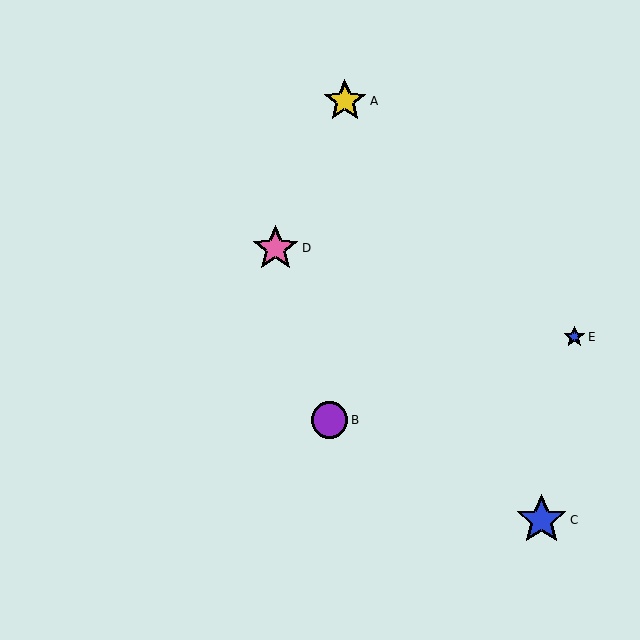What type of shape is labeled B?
Shape B is a purple circle.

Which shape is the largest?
The blue star (labeled C) is the largest.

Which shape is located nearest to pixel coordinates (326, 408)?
The purple circle (labeled B) at (329, 420) is nearest to that location.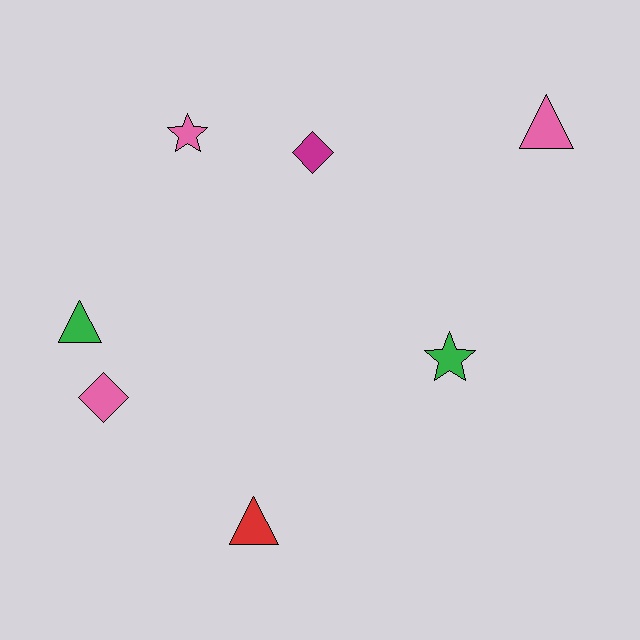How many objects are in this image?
There are 7 objects.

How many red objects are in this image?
There is 1 red object.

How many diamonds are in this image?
There are 2 diamonds.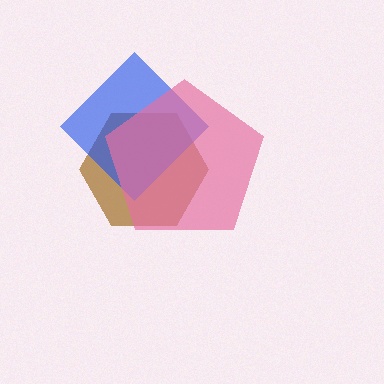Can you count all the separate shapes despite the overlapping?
Yes, there are 3 separate shapes.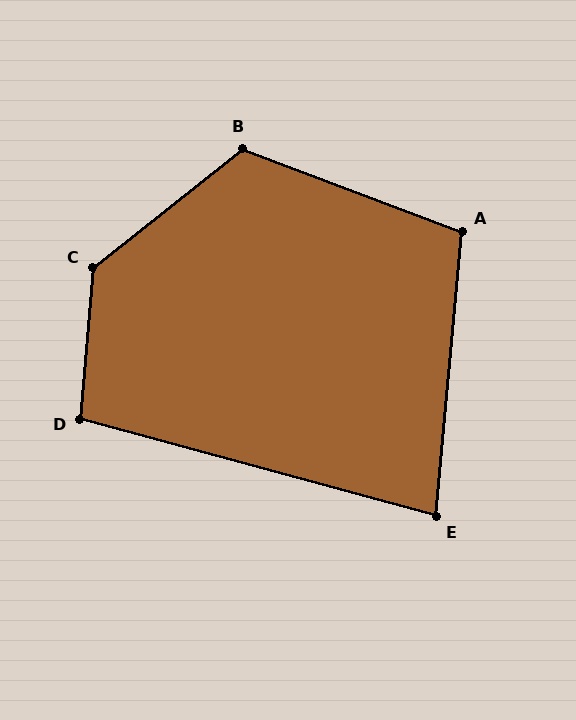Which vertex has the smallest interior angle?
E, at approximately 80 degrees.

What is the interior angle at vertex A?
Approximately 106 degrees (obtuse).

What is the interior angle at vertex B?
Approximately 121 degrees (obtuse).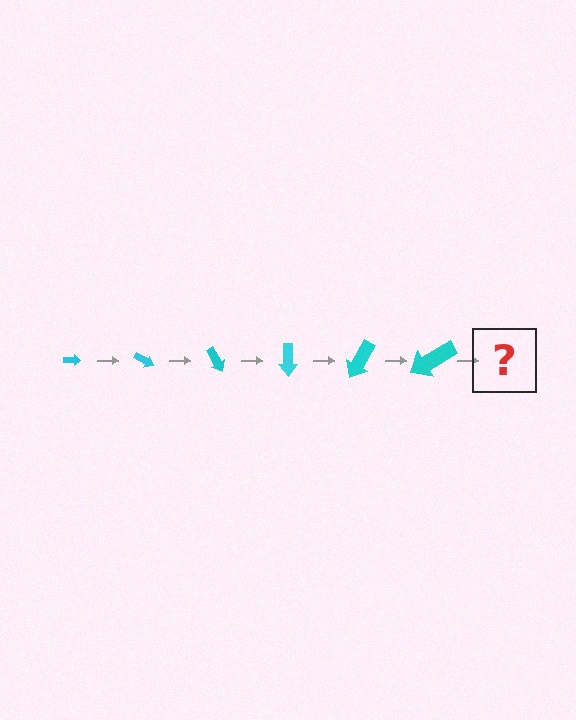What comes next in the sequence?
The next element should be an arrow, larger than the previous one and rotated 180 degrees from the start.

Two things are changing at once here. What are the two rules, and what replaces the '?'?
The two rules are that the arrow grows larger each step and it rotates 30 degrees each step. The '?' should be an arrow, larger than the previous one and rotated 180 degrees from the start.